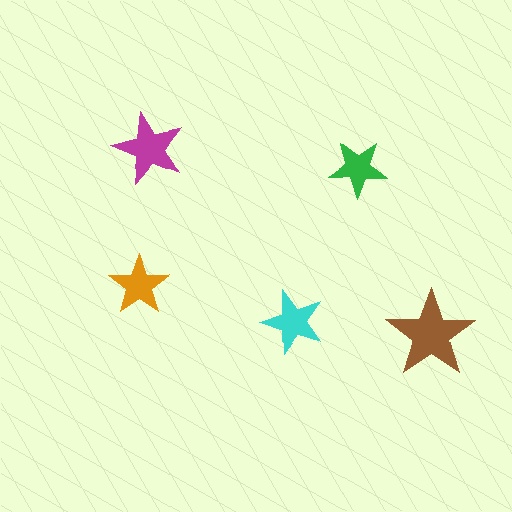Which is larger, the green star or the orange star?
The orange one.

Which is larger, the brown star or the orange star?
The brown one.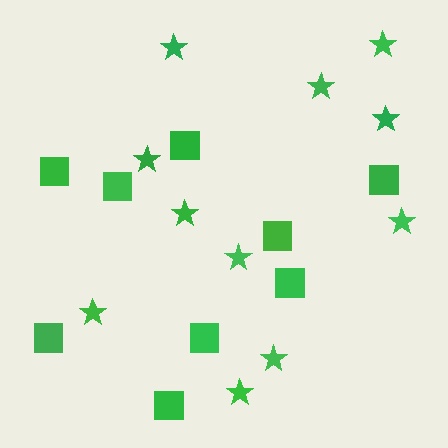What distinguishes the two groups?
There are 2 groups: one group of stars (11) and one group of squares (9).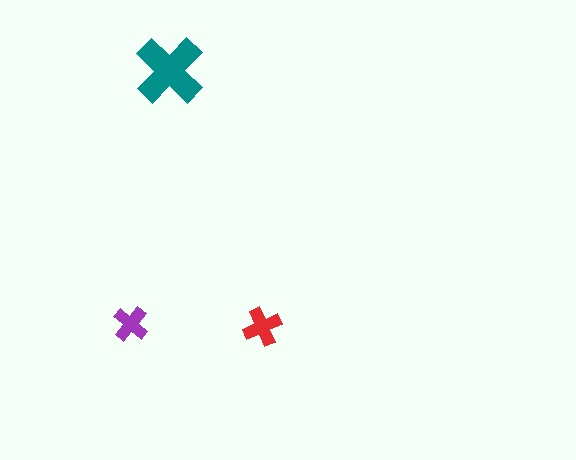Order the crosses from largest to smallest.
the teal one, the red one, the purple one.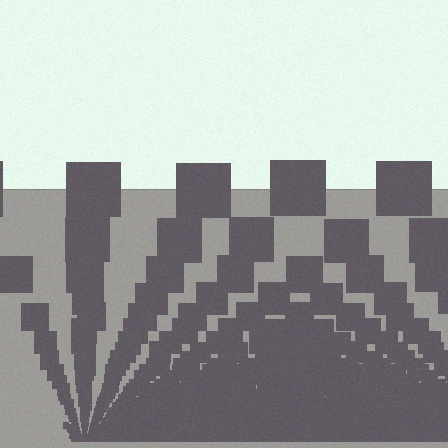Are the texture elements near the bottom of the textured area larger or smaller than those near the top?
Smaller. The gradient is inverted — elements near the bottom are smaller and denser.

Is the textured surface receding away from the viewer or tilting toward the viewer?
The surface appears to tilt toward the viewer. Texture elements get larger and sparser toward the top.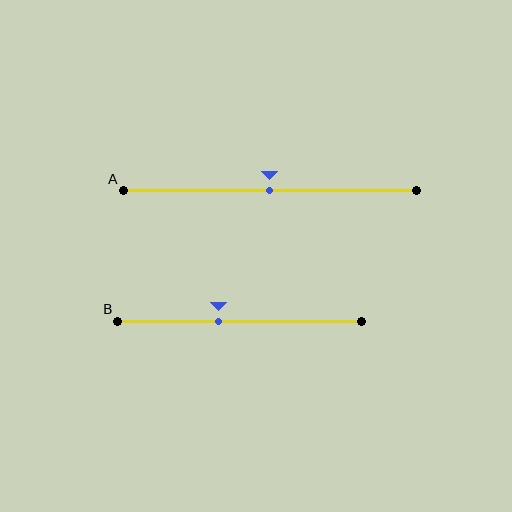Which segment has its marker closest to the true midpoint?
Segment A has its marker closest to the true midpoint.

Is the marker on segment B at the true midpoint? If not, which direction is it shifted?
No, the marker on segment B is shifted to the left by about 9% of the segment length.